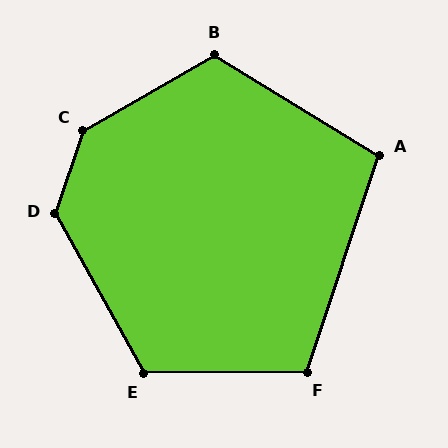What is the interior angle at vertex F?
Approximately 109 degrees (obtuse).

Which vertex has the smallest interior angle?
A, at approximately 103 degrees.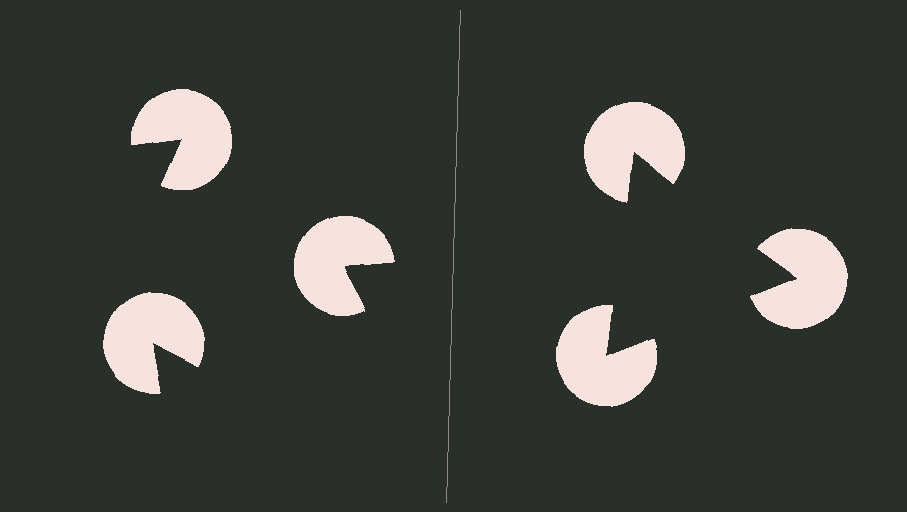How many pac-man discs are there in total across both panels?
6 — 3 on each side.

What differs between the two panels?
The pac-man discs are positioned identically on both sides; only the wedge orientations differ. On the right they align to a triangle; on the left they are misaligned.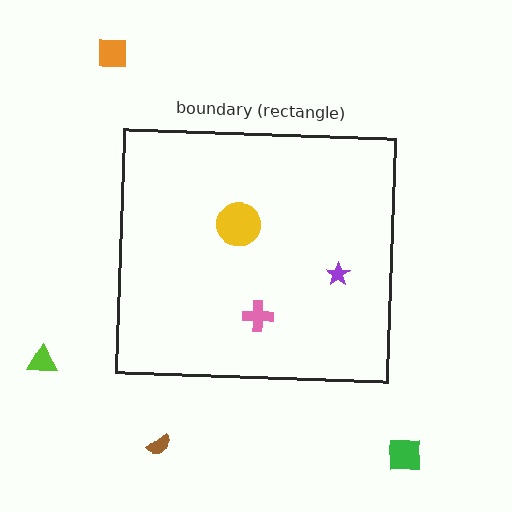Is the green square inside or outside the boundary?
Outside.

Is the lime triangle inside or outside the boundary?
Outside.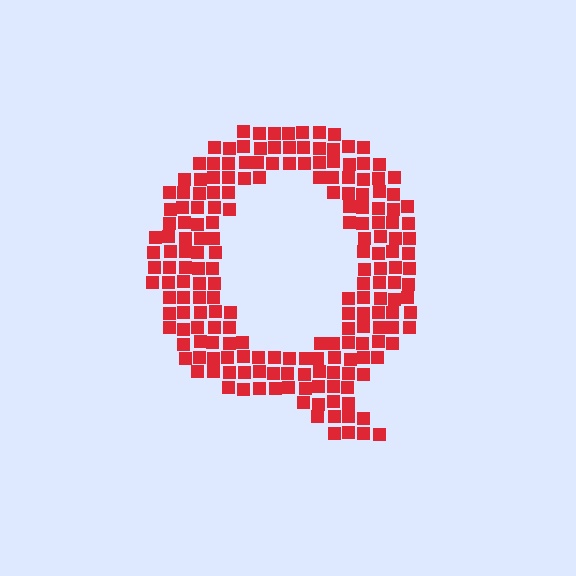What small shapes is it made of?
It is made of small squares.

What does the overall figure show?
The overall figure shows the letter Q.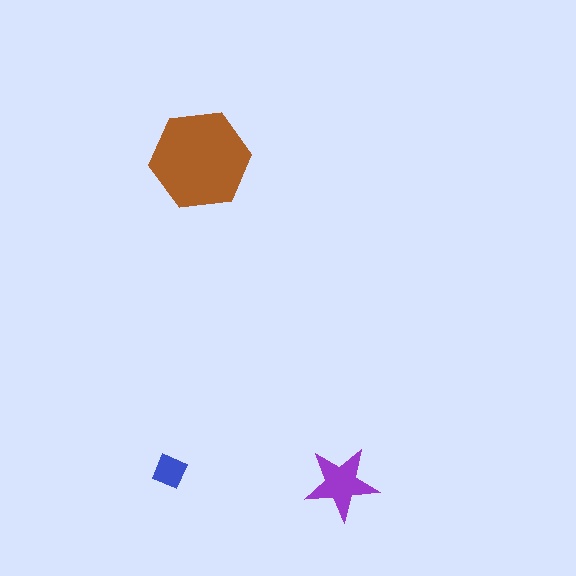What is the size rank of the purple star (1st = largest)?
2nd.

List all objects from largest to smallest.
The brown hexagon, the purple star, the blue square.